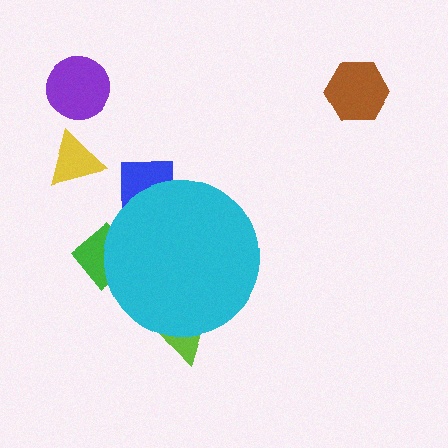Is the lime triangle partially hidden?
Yes, the lime triangle is partially hidden behind the cyan circle.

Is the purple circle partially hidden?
No, the purple circle is fully visible.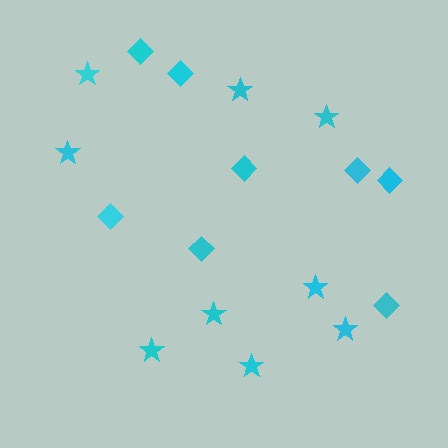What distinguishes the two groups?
There are 2 groups: one group of stars (9) and one group of diamonds (8).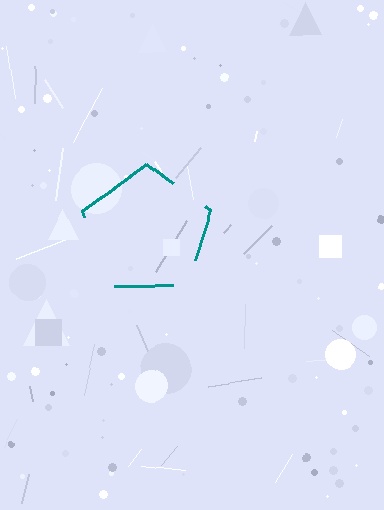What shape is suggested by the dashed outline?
The dashed outline suggests a pentagon.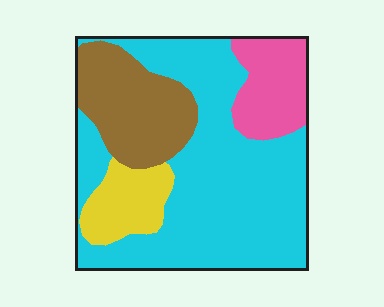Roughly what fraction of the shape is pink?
Pink takes up about one eighth (1/8) of the shape.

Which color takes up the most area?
Cyan, at roughly 55%.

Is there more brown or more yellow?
Brown.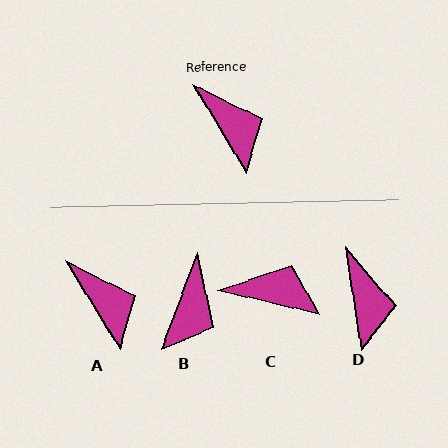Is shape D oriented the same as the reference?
No, it is off by about 22 degrees.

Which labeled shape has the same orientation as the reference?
A.